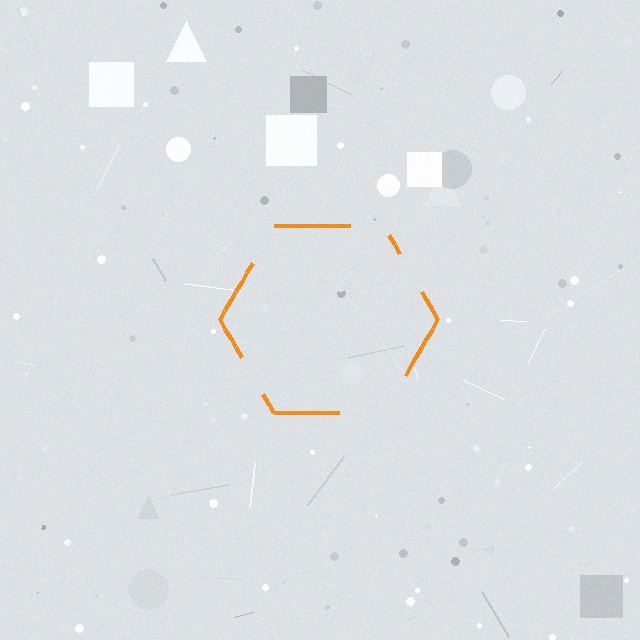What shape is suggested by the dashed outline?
The dashed outline suggests a hexagon.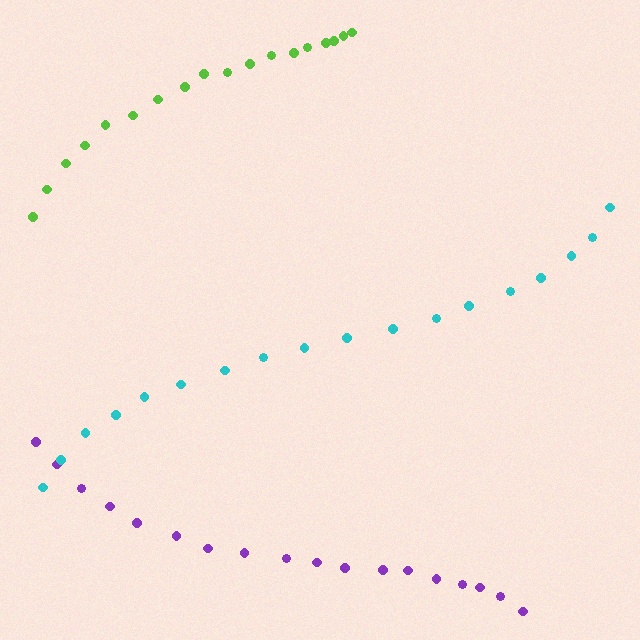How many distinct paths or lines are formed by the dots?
There are 3 distinct paths.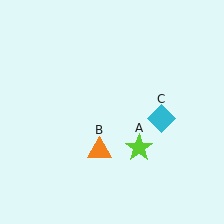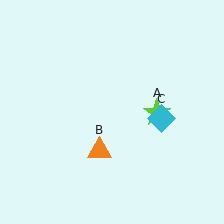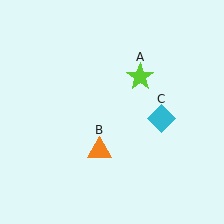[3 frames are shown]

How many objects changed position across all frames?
1 object changed position: lime star (object A).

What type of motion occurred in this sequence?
The lime star (object A) rotated counterclockwise around the center of the scene.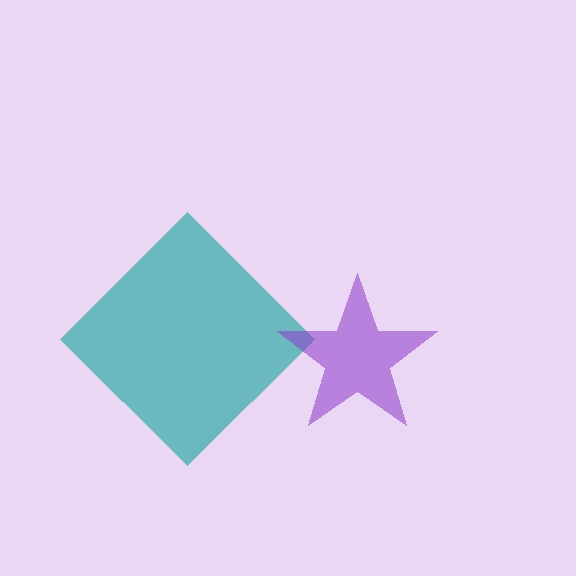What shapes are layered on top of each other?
The layered shapes are: a teal diamond, a purple star.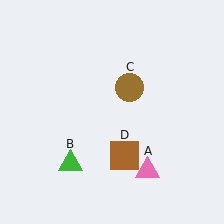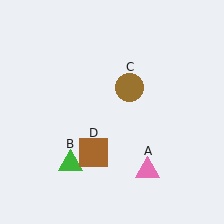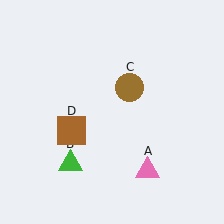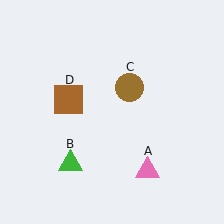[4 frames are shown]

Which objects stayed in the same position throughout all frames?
Pink triangle (object A) and green triangle (object B) and brown circle (object C) remained stationary.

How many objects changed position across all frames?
1 object changed position: brown square (object D).